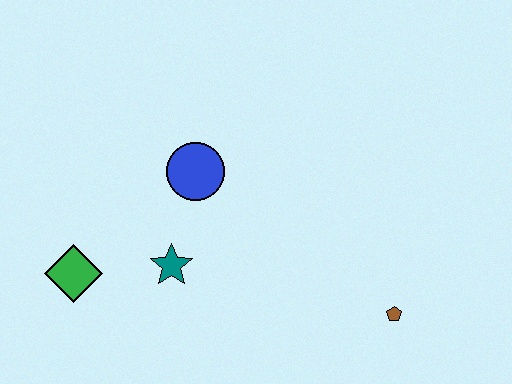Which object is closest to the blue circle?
The teal star is closest to the blue circle.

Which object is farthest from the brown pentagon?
The green diamond is farthest from the brown pentagon.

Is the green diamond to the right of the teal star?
No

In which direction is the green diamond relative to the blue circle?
The green diamond is to the left of the blue circle.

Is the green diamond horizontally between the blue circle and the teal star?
No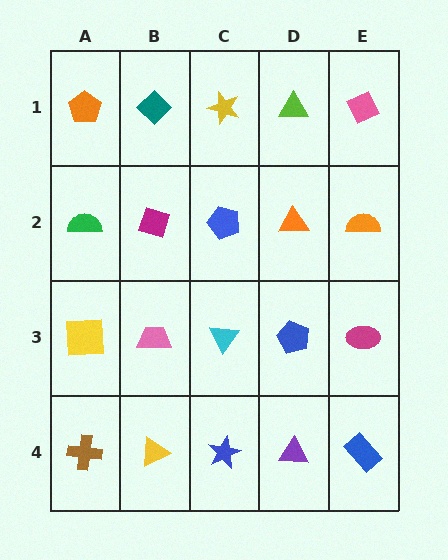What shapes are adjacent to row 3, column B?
A magenta diamond (row 2, column B), a yellow triangle (row 4, column B), a yellow square (row 3, column A), a cyan triangle (row 3, column C).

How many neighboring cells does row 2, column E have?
3.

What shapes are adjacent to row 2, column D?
A lime triangle (row 1, column D), a blue pentagon (row 3, column D), a blue pentagon (row 2, column C), an orange semicircle (row 2, column E).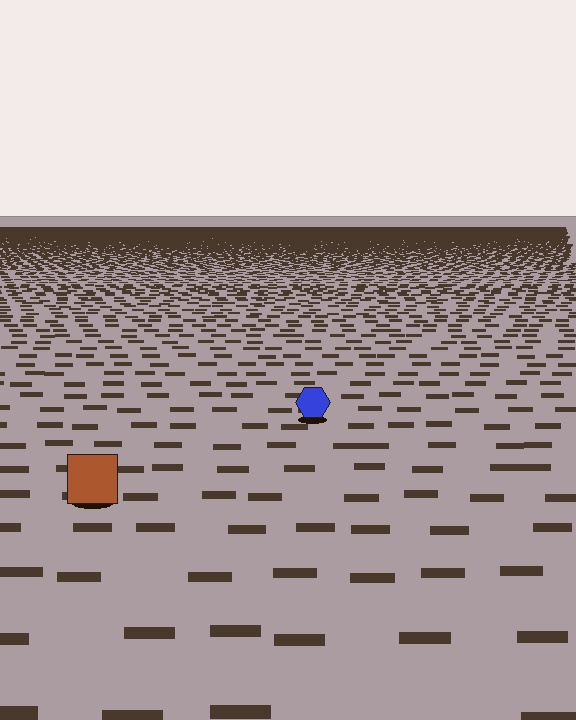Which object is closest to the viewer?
The brown square is closest. The texture marks near it are larger and more spread out.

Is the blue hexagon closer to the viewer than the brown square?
No. The brown square is closer — you can tell from the texture gradient: the ground texture is coarser near it.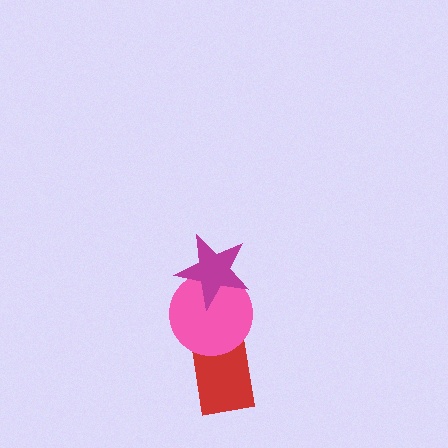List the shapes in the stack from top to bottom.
From top to bottom: the magenta star, the pink circle, the red rectangle.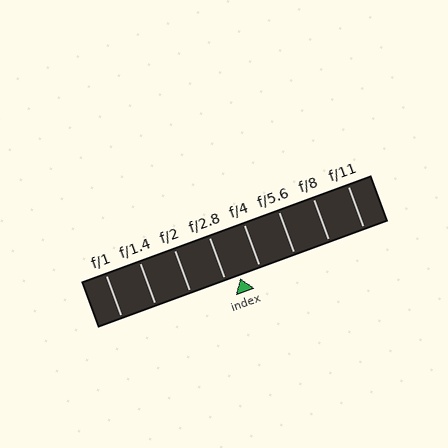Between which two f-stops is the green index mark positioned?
The index mark is between f/2.8 and f/4.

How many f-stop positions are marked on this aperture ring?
There are 8 f-stop positions marked.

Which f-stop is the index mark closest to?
The index mark is closest to f/2.8.